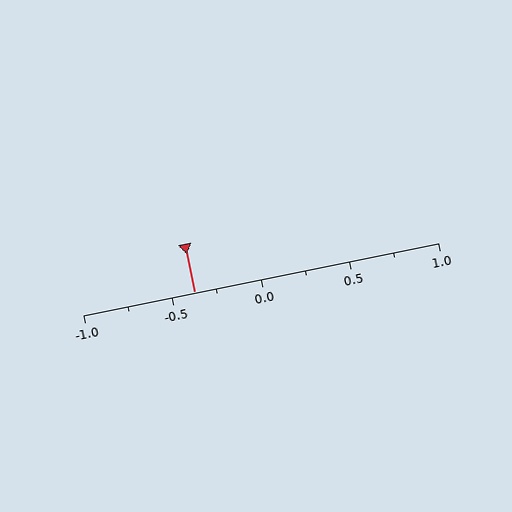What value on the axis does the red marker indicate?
The marker indicates approximately -0.38.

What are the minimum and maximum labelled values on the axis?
The axis runs from -1.0 to 1.0.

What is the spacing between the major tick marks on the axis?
The major ticks are spaced 0.5 apart.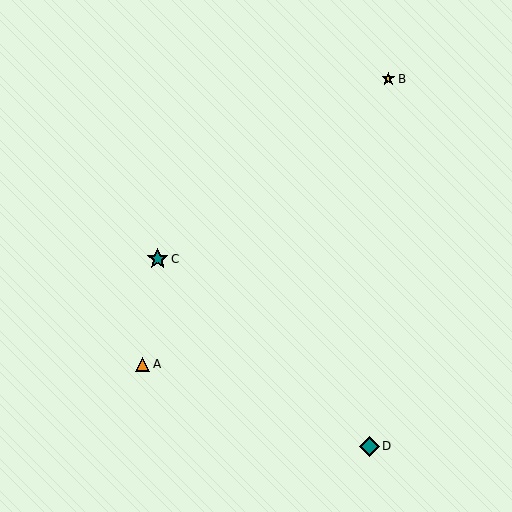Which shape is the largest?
The teal star (labeled C) is the largest.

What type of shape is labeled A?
Shape A is an orange triangle.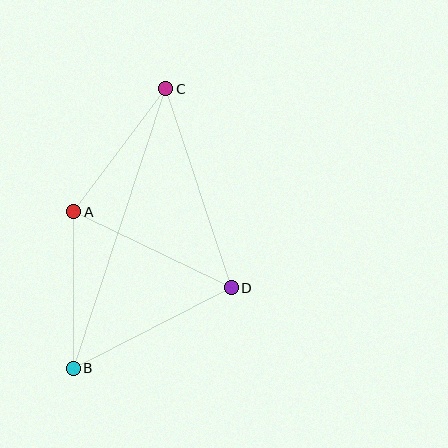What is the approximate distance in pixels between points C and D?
The distance between C and D is approximately 209 pixels.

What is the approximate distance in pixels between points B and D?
The distance between B and D is approximately 177 pixels.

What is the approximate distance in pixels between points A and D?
The distance between A and D is approximately 175 pixels.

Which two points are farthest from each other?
Points B and C are farthest from each other.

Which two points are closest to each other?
Points A and C are closest to each other.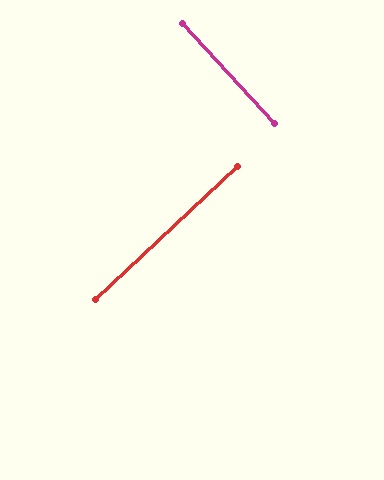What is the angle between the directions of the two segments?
Approximately 89 degrees.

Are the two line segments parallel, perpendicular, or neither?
Perpendicular — they meet at approximately 89°.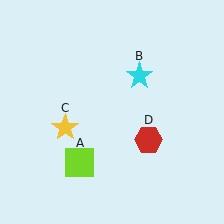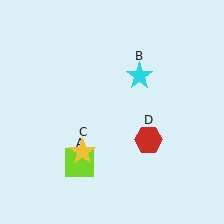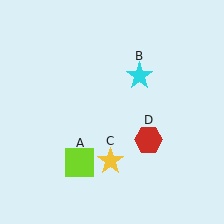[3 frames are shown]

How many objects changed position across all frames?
1 object changed position: yellow star (object C).